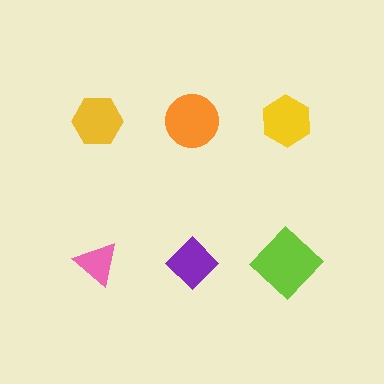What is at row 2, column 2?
A purple diamond.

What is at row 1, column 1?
A yellow hexagon.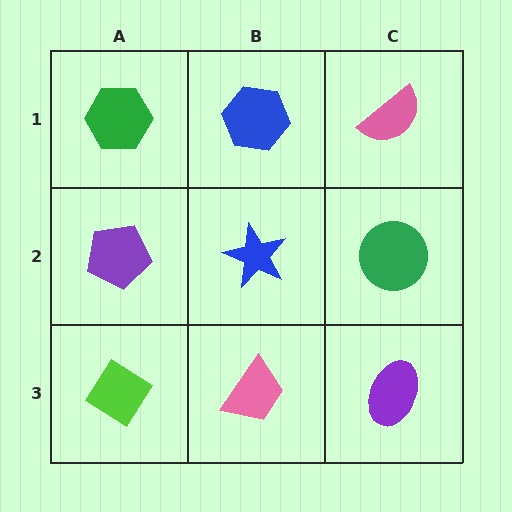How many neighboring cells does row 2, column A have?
3.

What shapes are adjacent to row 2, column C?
A pink semicircle (row 1, column C), a purple ellipse (row 3, column C), a blue star (row 2, column B).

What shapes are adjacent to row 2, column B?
A blue hexagon (row 1, column B), a pink trapezoid (row 3, column B), a purple pentagon (row 2, column A), a green circle (row 2, column C).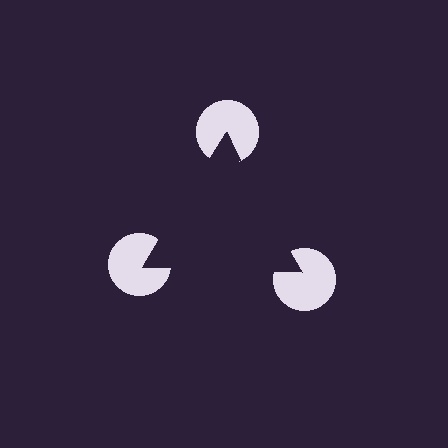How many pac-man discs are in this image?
There are 3 — one at each vertex of the illusory triangle.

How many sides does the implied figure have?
3 sides.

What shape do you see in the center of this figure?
An illusory triangle — its edges are inferred from the aligned wedge cuts in the pac-man discs, not physically drawn.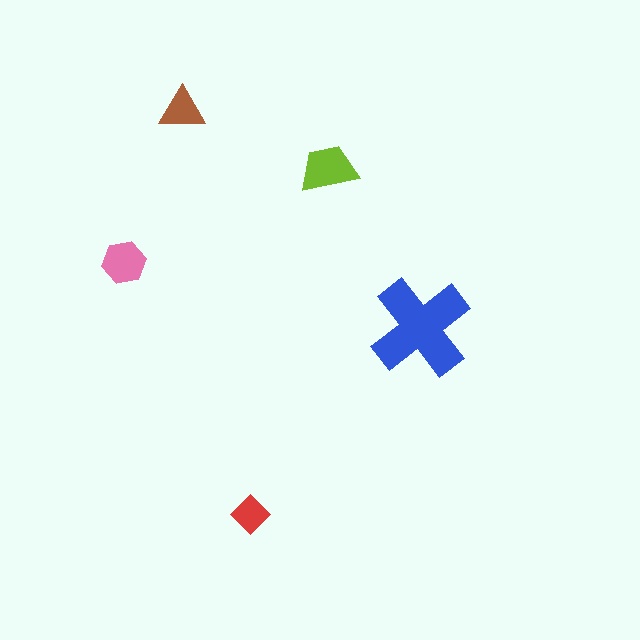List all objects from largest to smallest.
The blue cross, the lime trapezoid, the pink hexagon, the brown triangle, the red diamond.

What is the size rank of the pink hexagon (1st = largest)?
3rd.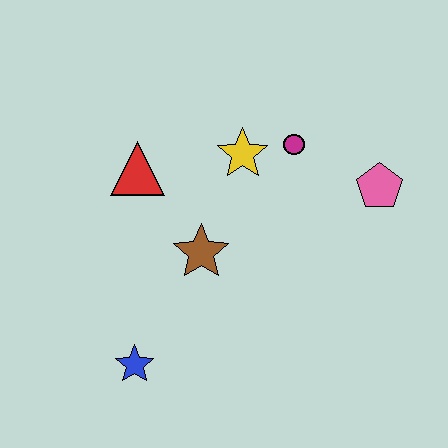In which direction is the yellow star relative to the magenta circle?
The yellow star is to the left of the magenta circle.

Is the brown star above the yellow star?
No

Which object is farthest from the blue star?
The pink pentagon is farthest from the blue star.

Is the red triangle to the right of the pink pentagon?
No